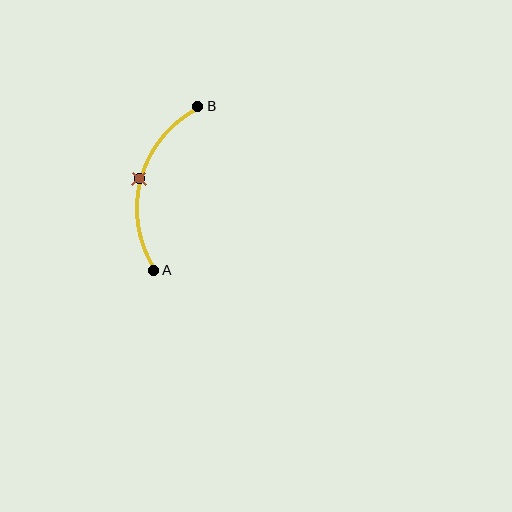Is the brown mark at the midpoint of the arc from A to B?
Yes. The brown mark lies on the arc at equal arc-length from both A and B — it is the arc midpoint.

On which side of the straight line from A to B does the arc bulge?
The arc bulges to the left of the straight line connecting A and B.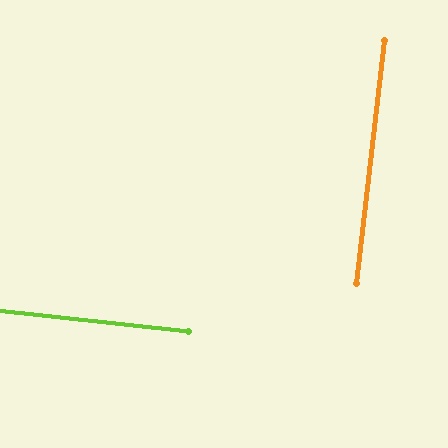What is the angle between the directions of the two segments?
Approximately 90 degrees.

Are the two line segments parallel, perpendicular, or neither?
Perpendicular — they meet at approximately 90°.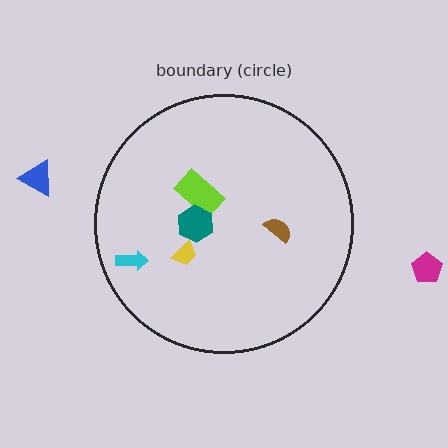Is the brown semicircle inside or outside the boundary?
Inside.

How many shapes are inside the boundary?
5 inside, 2 outside.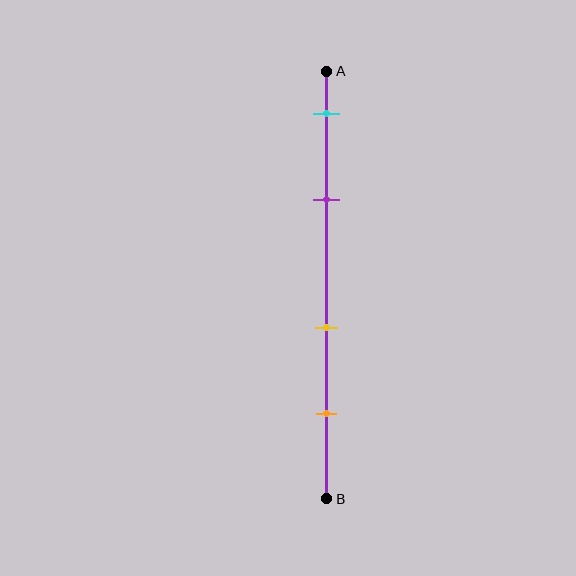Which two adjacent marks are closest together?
The cyan and purple marks are the closest adjacent pair.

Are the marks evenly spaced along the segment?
No, the marks are not evenly spaced.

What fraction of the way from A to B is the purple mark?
The purple mark is approximately 30% (0.3) of the way from A to B.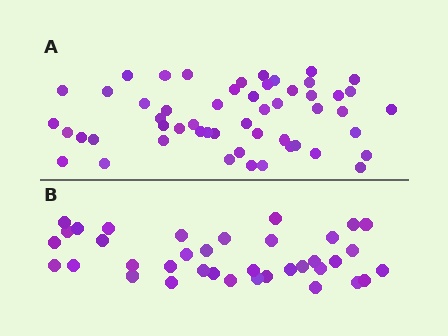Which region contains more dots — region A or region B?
Region A (the top region) has more dots.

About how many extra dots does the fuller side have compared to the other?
Region A has approximately 15 more dots than region B.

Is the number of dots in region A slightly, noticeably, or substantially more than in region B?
Region A has noticeably more, but not dramatically so. The ratio is roughly 1.4 to 1.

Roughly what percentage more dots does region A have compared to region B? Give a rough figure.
About 45% more.